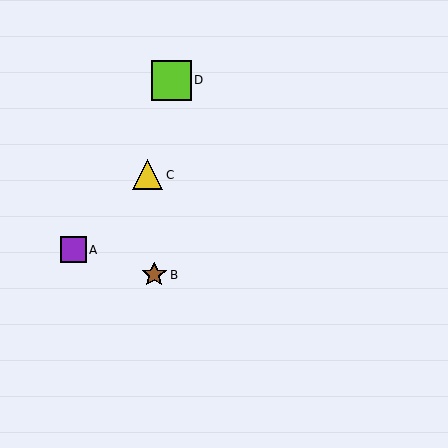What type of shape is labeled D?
Shape D is a lime square.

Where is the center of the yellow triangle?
The center of the yellow triangle is at (148, 175).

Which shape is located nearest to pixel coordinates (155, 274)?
The brown star (labeled B) at (154, 275) is nearest to that location.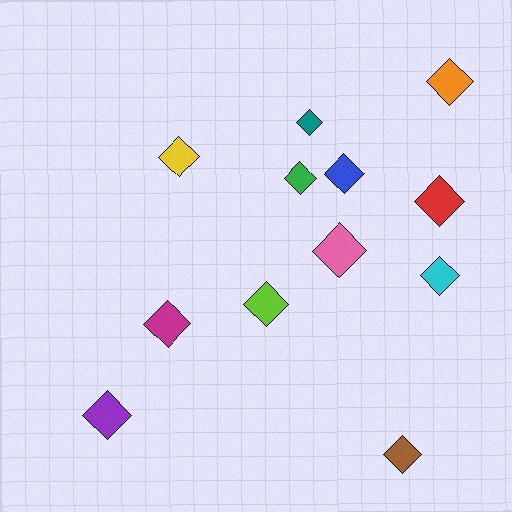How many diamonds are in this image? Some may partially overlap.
There are 12 diamonds.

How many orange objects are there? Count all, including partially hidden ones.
There is 1 orange object.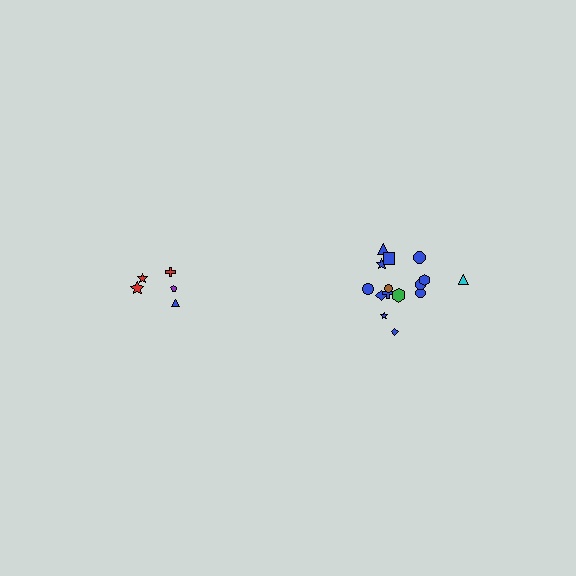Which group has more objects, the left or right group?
The right group.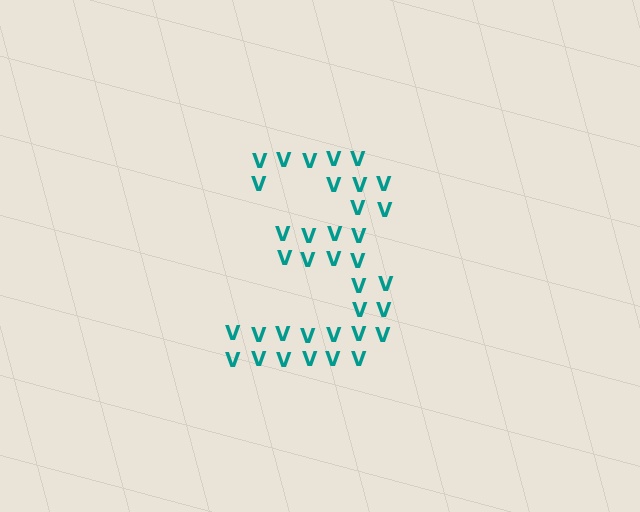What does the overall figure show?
The overall figure shows the digit 3.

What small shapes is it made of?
It is made of small letter V's.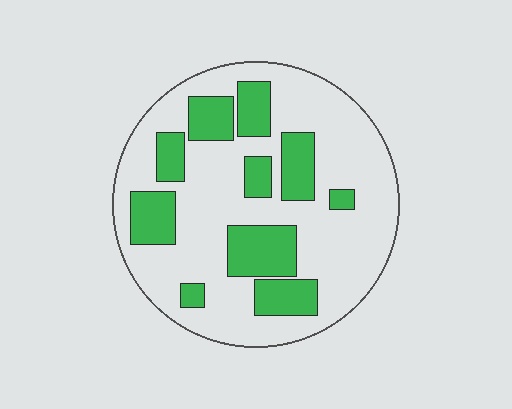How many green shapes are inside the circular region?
10.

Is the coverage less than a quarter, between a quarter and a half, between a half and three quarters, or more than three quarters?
Between a quarter and a half.